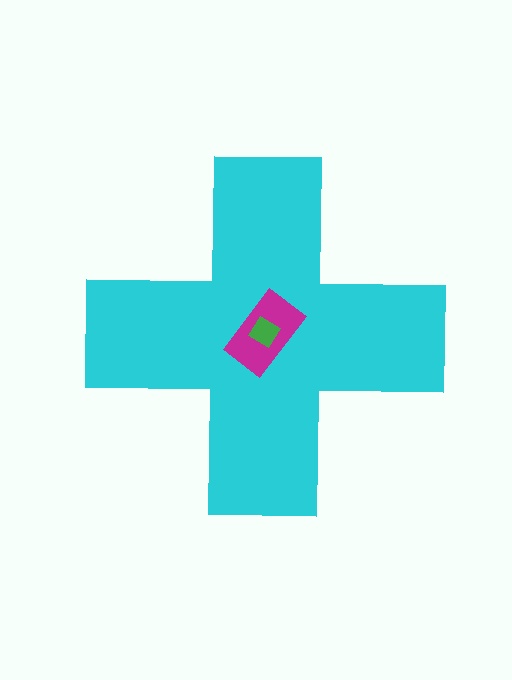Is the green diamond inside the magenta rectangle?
Yes.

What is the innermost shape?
The green diamond.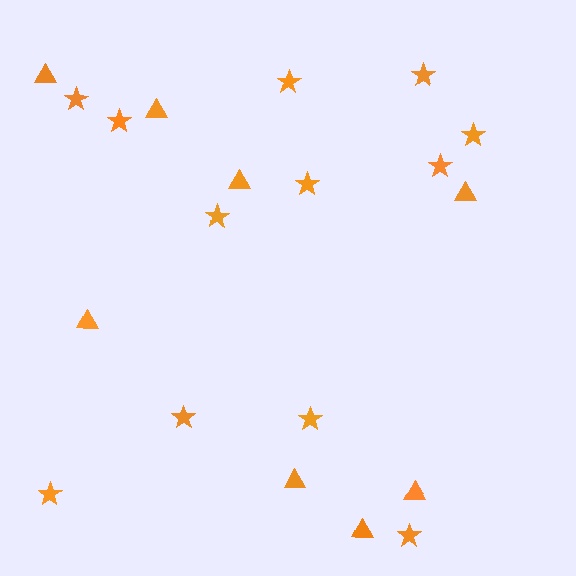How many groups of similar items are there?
There are 2 groups: one group of stars (12) and one group of triangles (8).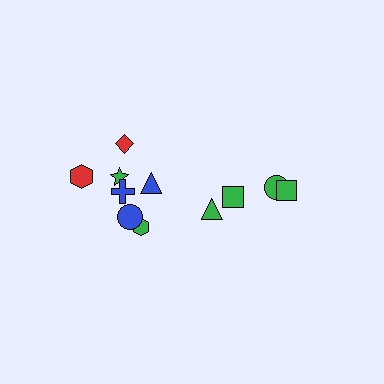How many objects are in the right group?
There are 4 objects.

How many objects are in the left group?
There are 7 objects.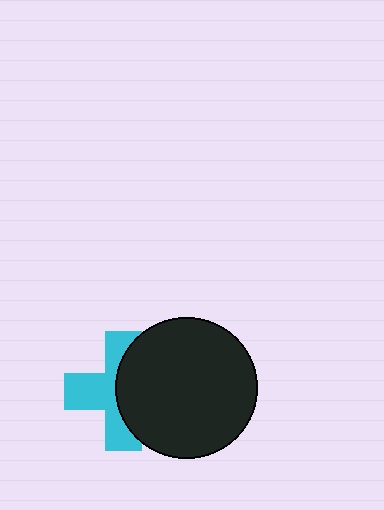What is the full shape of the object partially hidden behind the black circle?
The partially hidden object is a cyan cross.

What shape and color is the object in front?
The object in front is a black circle.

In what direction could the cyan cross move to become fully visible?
The cyan cross could move left. That would shift it out from behind the black circle entirely.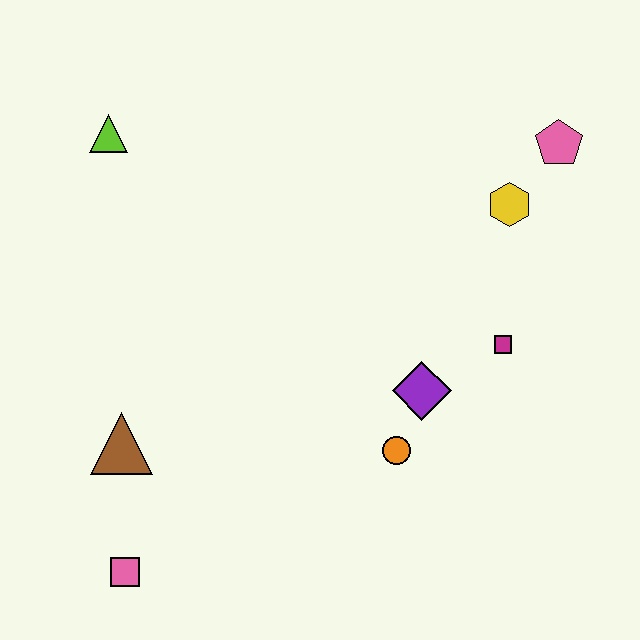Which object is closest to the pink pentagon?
The yellow hexagon is closest to the pink pentagon.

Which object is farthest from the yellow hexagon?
The pink square is farthest from the yellow hexagon.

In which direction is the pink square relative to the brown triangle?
The pink square is below the brown triangle.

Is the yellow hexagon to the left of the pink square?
No